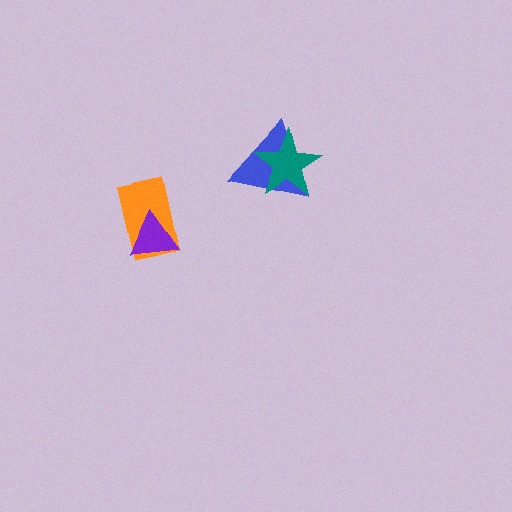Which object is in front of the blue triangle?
The teal star is in front of the blue triangle.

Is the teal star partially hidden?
No, no other shape covers it.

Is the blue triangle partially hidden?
Yes, it is partially covered by another shape.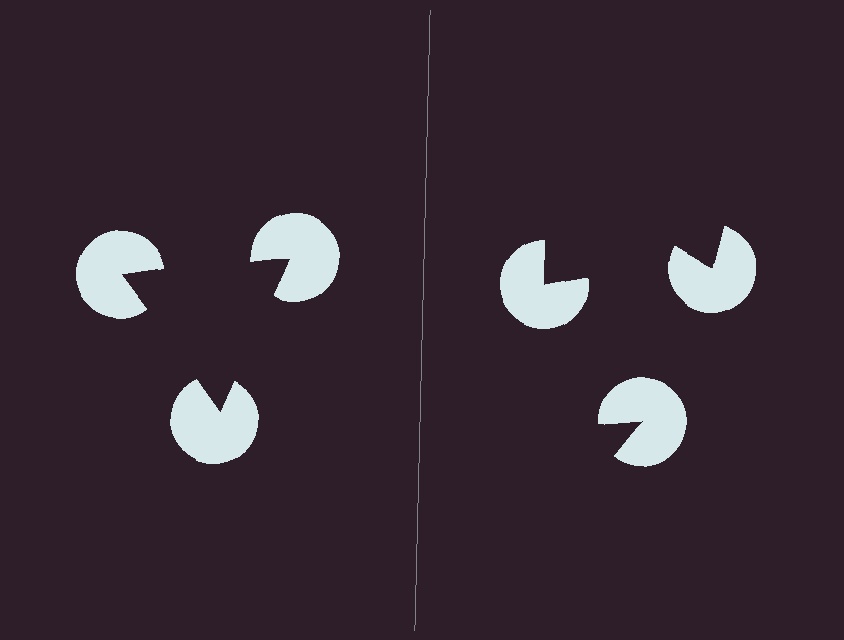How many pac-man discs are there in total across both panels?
6 — 3 on each side.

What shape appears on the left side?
An illusory triangle.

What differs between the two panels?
The pac-man discs are positioned identically on both sides; only the wedge orientations differ. On the left they align to a triangle; on the right they are misaligned.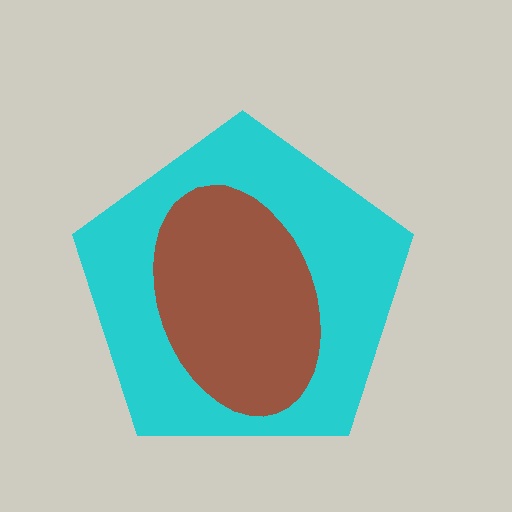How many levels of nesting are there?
2.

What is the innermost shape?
The brown ellipse.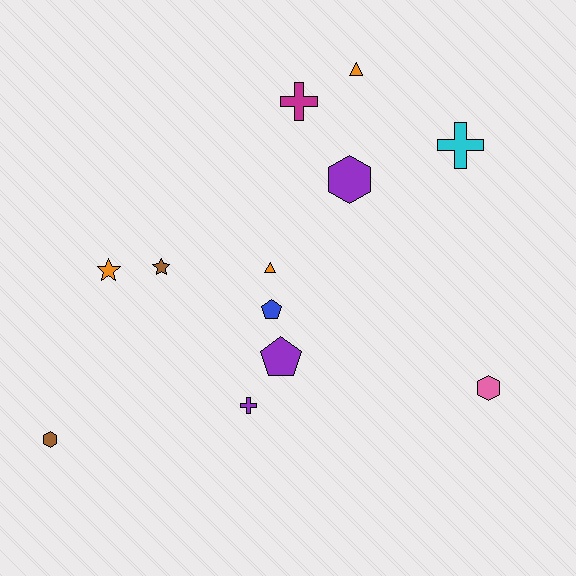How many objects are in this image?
There are 12 objects.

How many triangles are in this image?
There are 2 triangles.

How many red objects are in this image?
There are no red objects.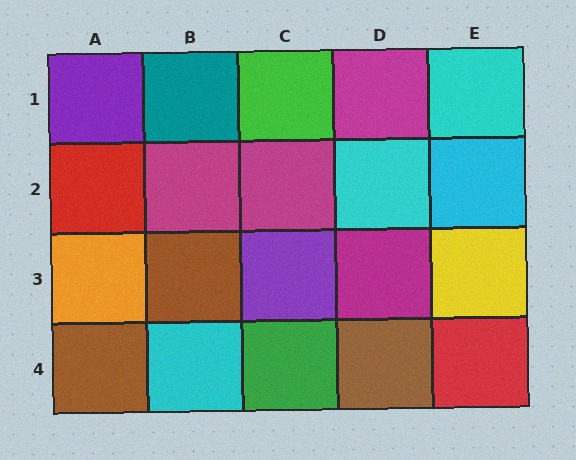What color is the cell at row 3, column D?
Magenta.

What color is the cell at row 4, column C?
Green.